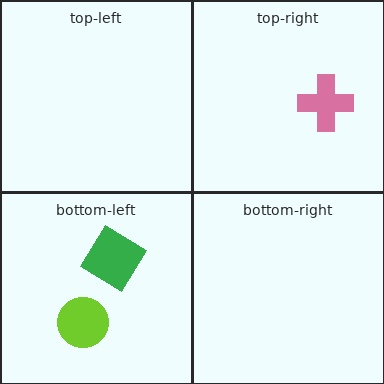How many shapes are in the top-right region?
1.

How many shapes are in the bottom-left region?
2.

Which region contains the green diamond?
The bottom-left region.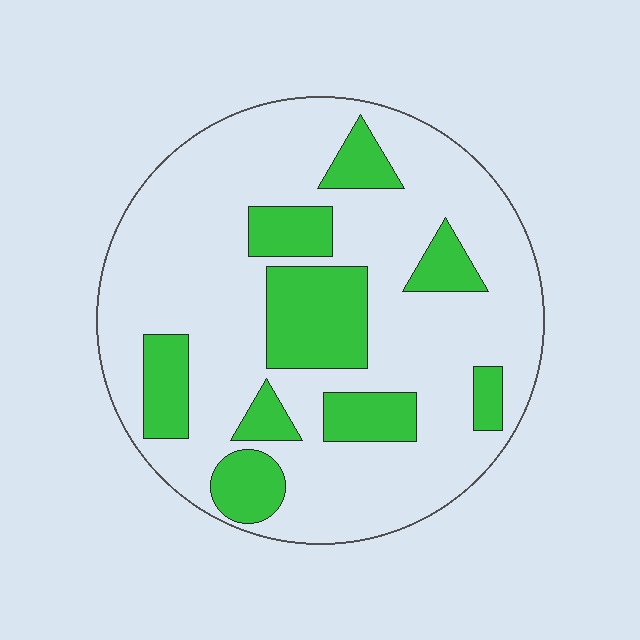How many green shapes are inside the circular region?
9.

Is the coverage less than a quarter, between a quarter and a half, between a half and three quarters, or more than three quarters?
Between a quarter and a half.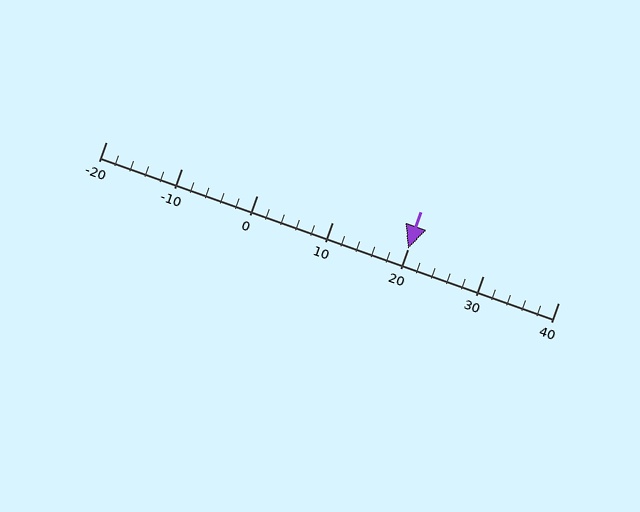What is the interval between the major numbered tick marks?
The major tick marks are spaced 10 units apart.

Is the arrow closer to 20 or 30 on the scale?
The arrow is closer to 20.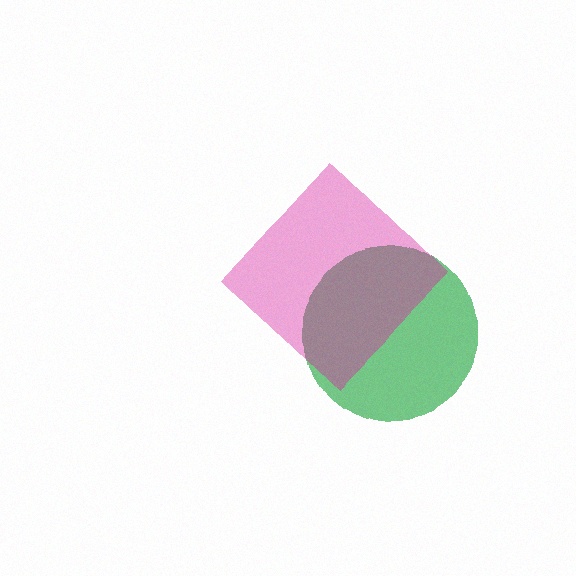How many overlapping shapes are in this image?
There are 2 overlapping shapes in the image.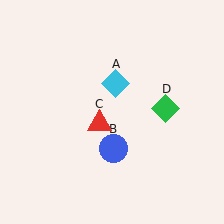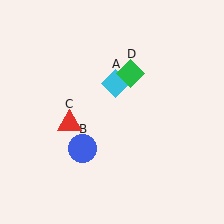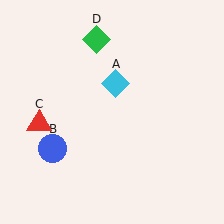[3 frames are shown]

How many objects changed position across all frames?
3 objects changed position: blue circle (object B), red triangle (object C), green diamond (object D).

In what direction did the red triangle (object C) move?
The red triangle (object C) moved left.